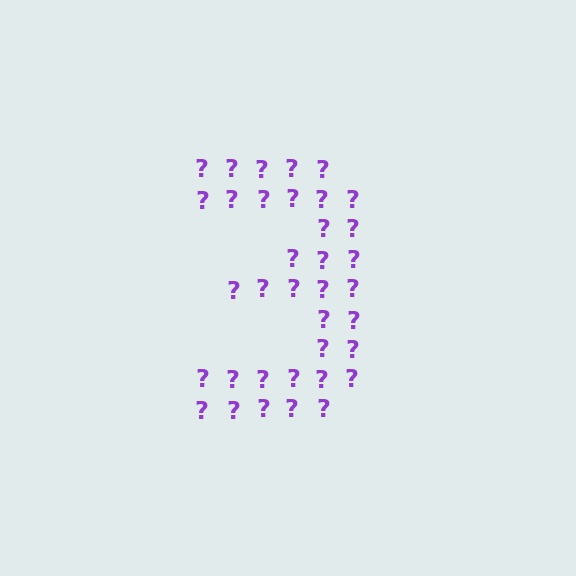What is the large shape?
The large shape is the digit 3.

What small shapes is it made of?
It is made of small question marks.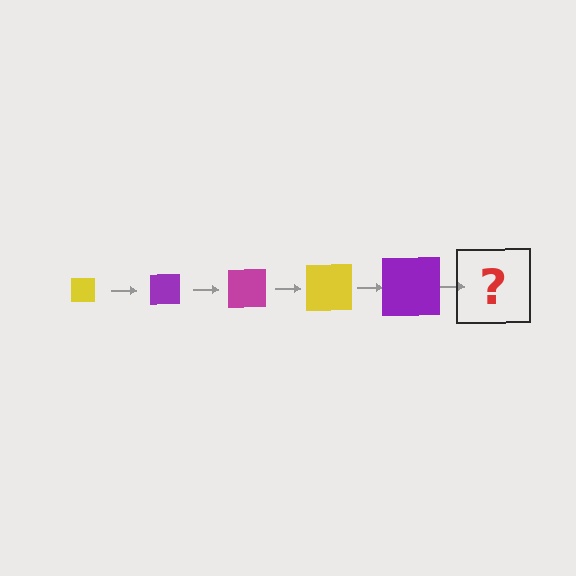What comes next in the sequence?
The next element should be a magenta square, larger than the previous one.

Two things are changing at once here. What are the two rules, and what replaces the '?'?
The two rules are that the square grows larger each step and the color cycles through yellow, purple, and magenta. The '?' should be a magenta square, larger than the previous one.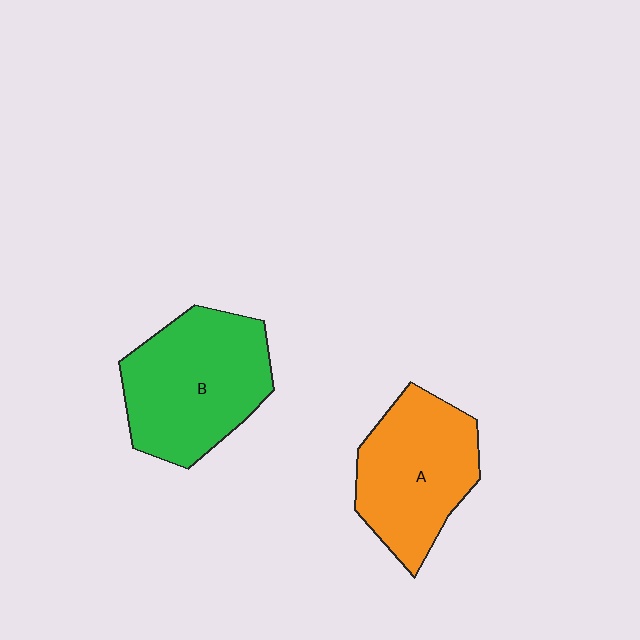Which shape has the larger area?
Shape B (green).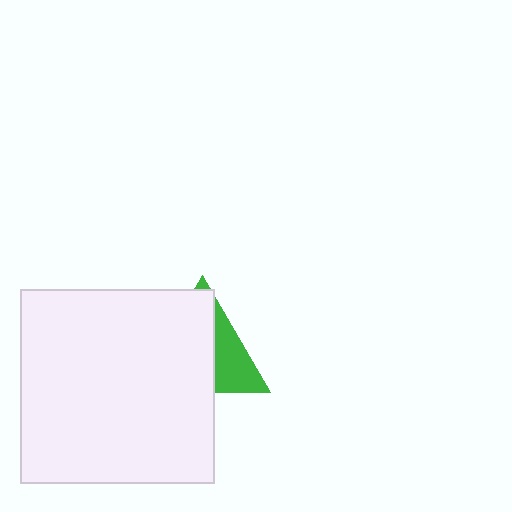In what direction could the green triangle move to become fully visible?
The green triangle could move right. That would shift it out from behind the white square entirely.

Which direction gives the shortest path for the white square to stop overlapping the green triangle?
Moving left gives the shortest separation.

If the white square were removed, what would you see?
You would see the complete green triangle.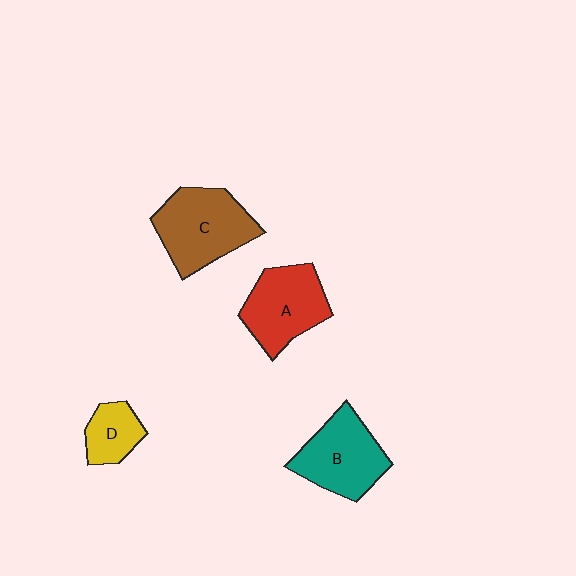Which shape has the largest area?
Shape C (brown).